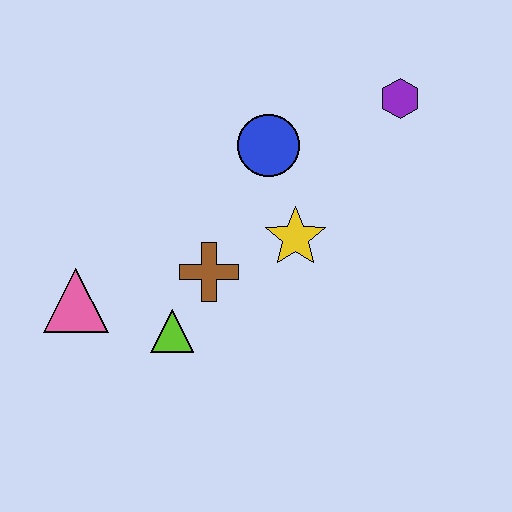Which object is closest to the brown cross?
The lime triangle is closest to the brown cross.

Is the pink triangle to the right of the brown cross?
No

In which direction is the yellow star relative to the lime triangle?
The yellow star is to the right of the lime triangle.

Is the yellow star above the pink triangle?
Yes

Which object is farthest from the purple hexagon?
The pink triangle is farthest from the purple hexagon.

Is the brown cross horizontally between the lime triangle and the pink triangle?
No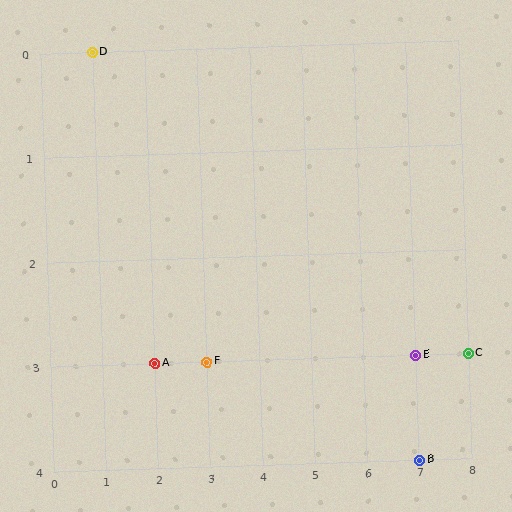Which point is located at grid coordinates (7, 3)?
Point E is at (7, 3).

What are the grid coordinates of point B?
Point B is at grid coordinates (7, 4).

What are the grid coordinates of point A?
Point A is at grid coordinates (2, 3).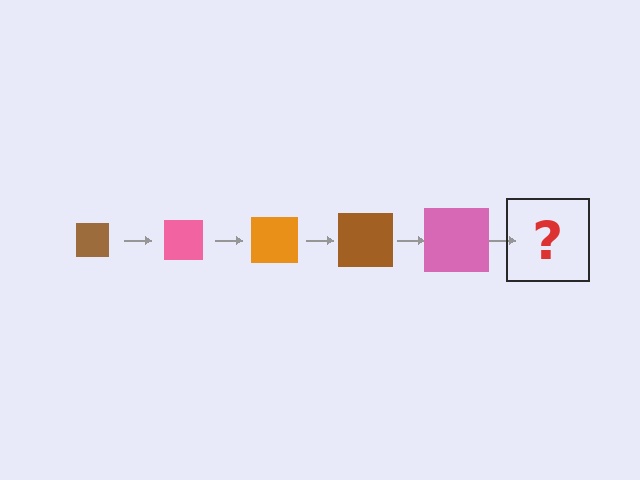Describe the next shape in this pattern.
It should be an orange square, larger than the previous one.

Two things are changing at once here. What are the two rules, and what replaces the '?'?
The two rules are that the square grows larger each step and the color cycles through brown, pink, and orange. The '?' should be an orange square, larger than the previous one.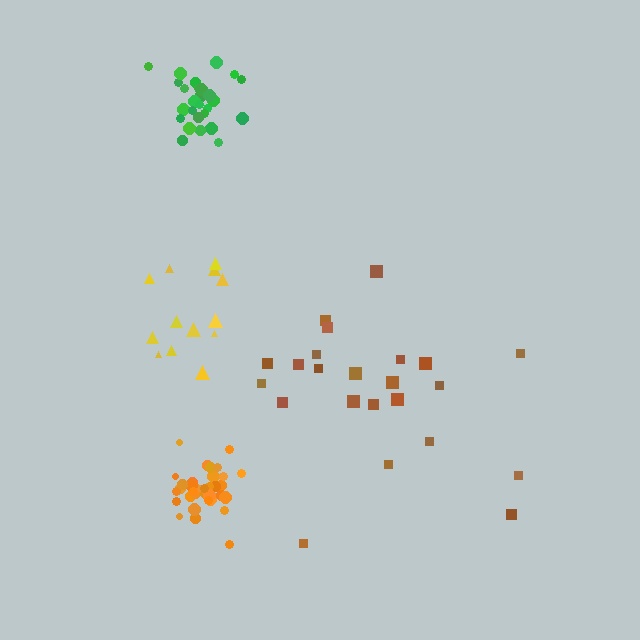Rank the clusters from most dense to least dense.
orange, green, yellow, brown.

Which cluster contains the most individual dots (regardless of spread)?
Orange (35).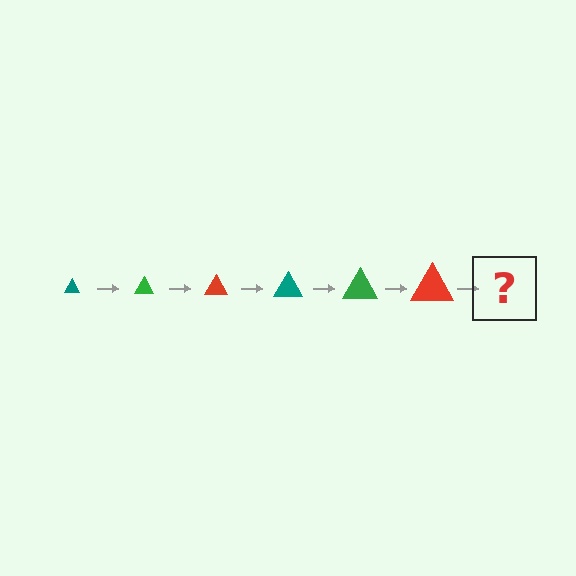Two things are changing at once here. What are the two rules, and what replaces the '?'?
The two rules are that the triangle grows larger each step and the color cycles through teal, green, and red. The '?' should be a teal triangle, larger than the previous one.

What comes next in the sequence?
The next element should be a teal triangle, larger than the previous one.